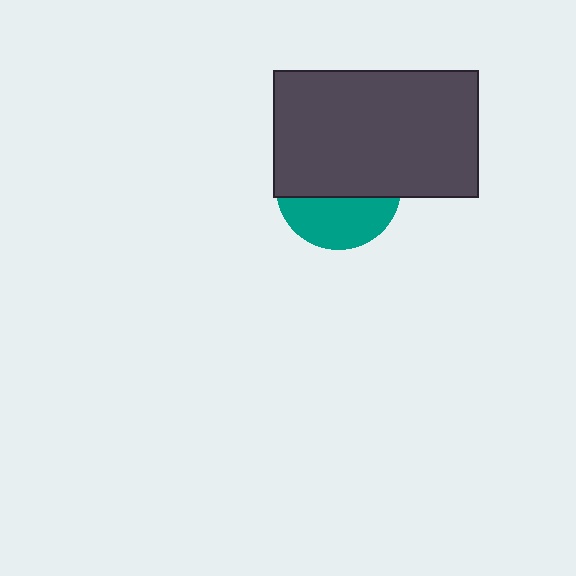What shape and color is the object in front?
The object in front is a dark gray rectangle.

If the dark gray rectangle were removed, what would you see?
You would see the complete teal circle.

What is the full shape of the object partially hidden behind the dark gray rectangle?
The partially hidden object is a teal circle.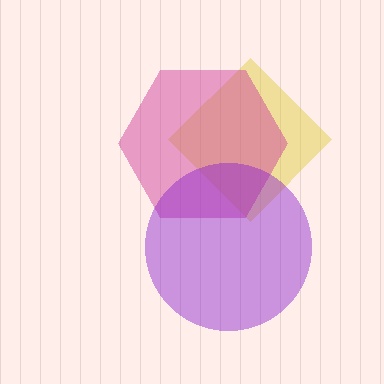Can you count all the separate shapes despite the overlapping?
Yes, there are 3 separate shapes.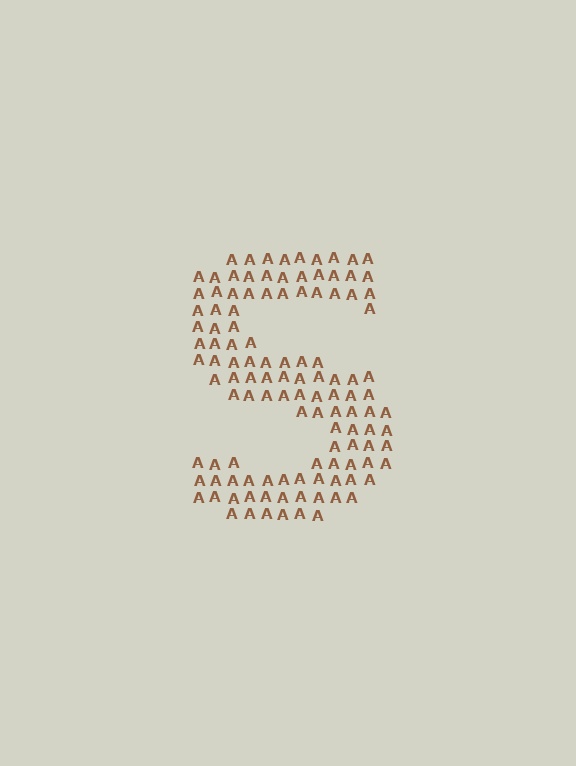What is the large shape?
The large shape is the letter S.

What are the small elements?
The small elements are letter A's.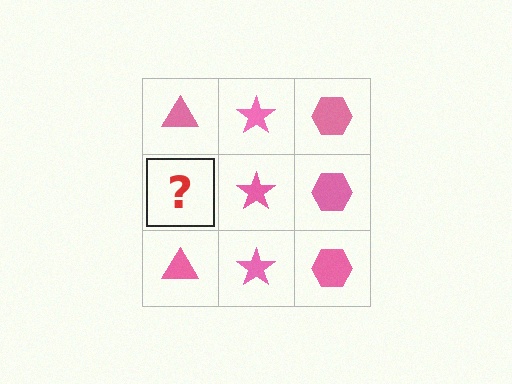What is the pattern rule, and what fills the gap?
The rule is that each column has a consistent shape. The gap should be filled with a pink triangle.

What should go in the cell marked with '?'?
The missing cell should contain a pink triangle.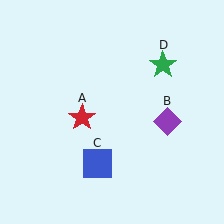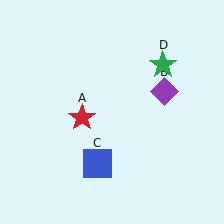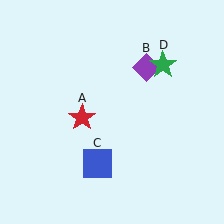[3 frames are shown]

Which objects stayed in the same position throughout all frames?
Red star (object A) and blue square (object C) and green star (object D) remained stationary.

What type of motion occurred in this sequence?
The purple diamond (object B) rotated counterclockwise around the center of the scene.